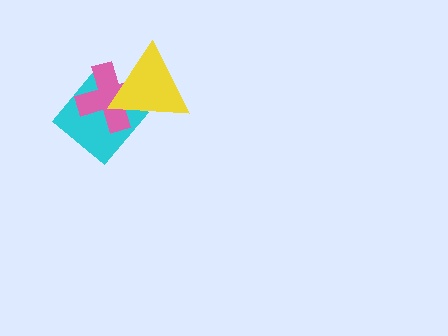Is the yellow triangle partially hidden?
No, no other shape covers it.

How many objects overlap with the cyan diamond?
2 objects overlap with the cyan diamond.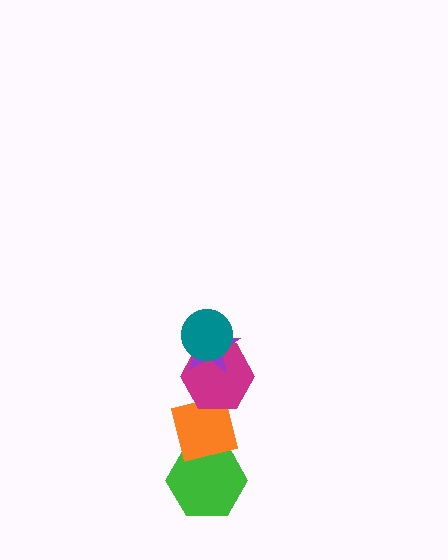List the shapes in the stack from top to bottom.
From top to bottom: the teal circle, the purple star, the magenta hexagon, the orange square, the green hexagon.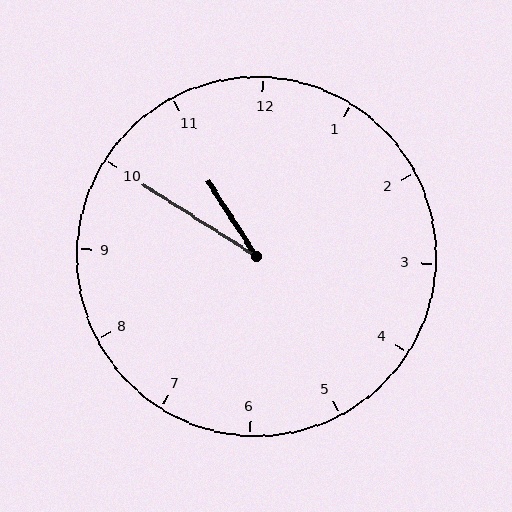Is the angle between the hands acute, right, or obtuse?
It is acute.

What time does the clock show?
10:50.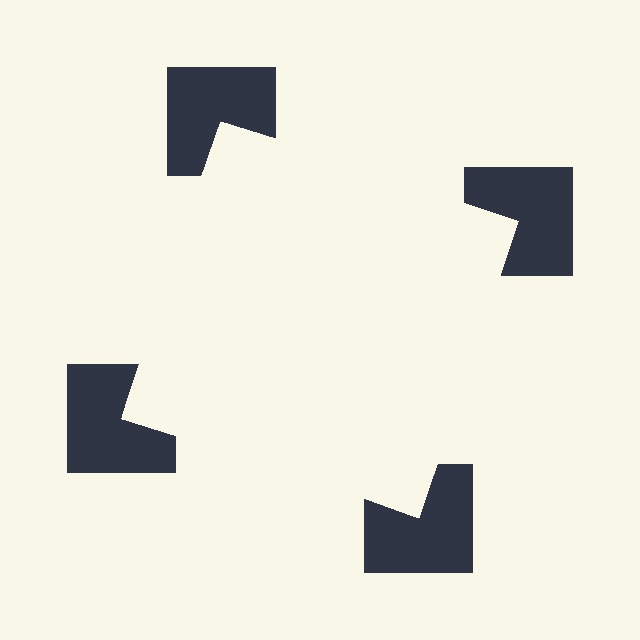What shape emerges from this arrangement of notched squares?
An illusory square — its edges are inferred from the aligned wedge cuts in the notched squares, not physically drawn.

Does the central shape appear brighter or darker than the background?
It typically appears slightly brighter than the background, even though no actual brightness change is drawn.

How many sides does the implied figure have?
4 sides.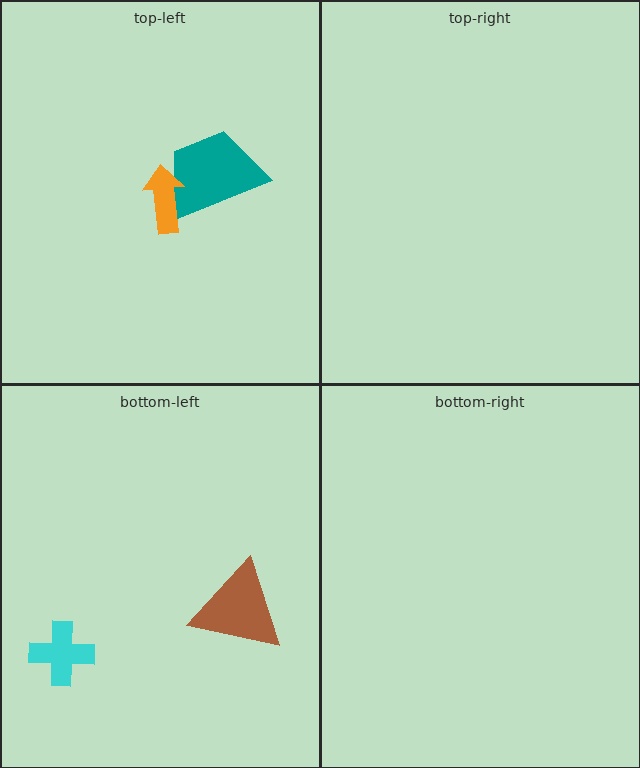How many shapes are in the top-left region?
2.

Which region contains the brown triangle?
The bottom-left region.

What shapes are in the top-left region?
The teal trapezoid, the orange arrow.